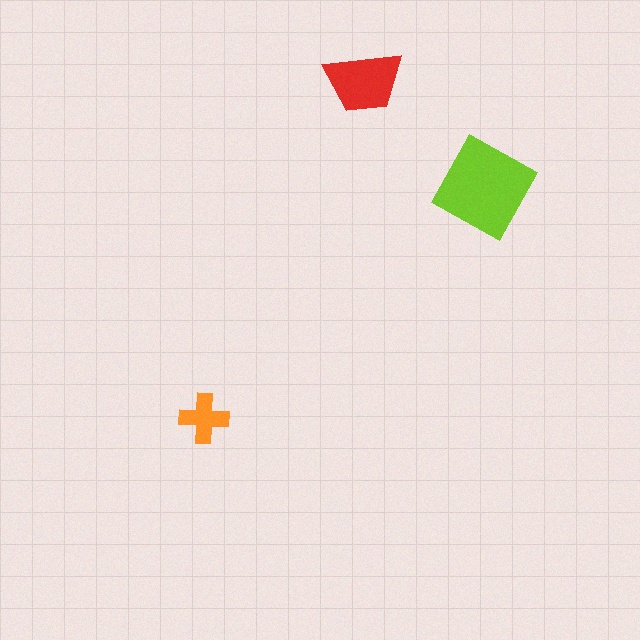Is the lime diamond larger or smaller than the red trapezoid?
Larger.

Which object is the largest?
The lime diamond.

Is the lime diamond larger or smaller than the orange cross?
Larger.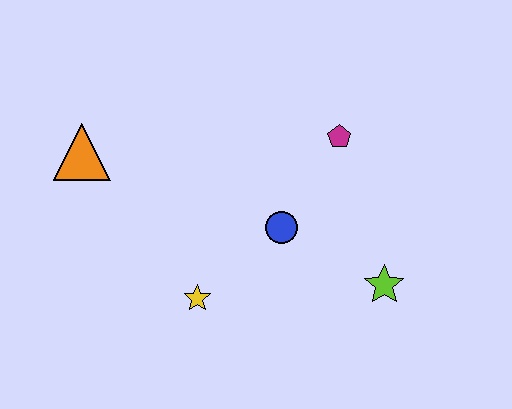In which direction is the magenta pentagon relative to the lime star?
The magenta pentagon is above the lime star.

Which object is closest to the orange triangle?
The yellow star is closest to the orange triangle.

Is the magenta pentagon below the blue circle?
No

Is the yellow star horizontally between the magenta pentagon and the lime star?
No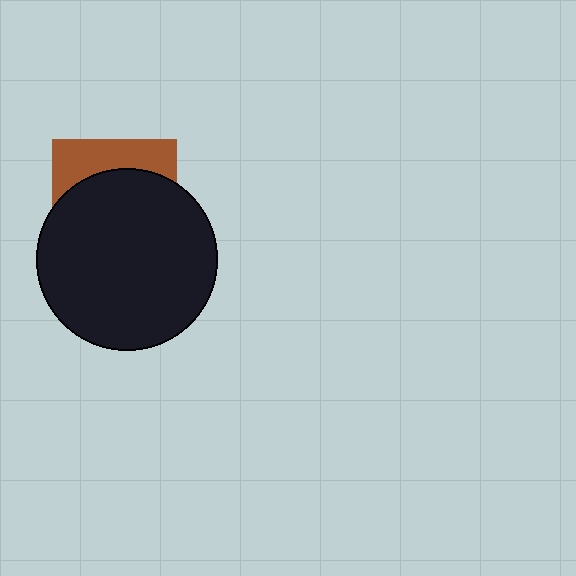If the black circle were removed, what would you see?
You would see the complete brown square.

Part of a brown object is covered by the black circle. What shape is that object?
It is a square.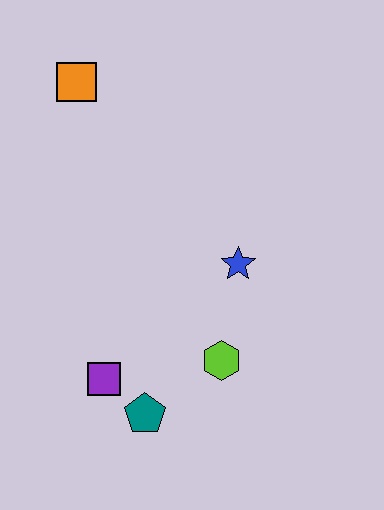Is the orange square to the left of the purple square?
Yes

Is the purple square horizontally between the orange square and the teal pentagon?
Yes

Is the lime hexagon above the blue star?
No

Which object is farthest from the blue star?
The orange square is farthest from the blue star.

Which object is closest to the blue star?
The lime hexagon is closest to the blue star.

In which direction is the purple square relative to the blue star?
The purple square is to the left of the blue star.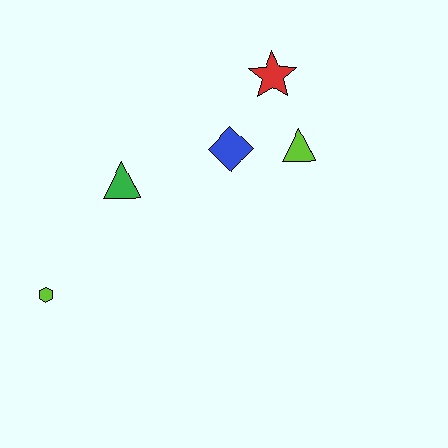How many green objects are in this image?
There is 1 green object.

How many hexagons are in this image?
There is 1 hexagon.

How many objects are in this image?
There are 5 objects.